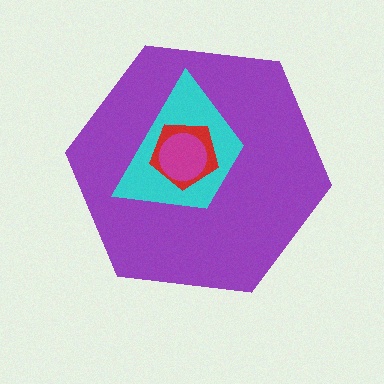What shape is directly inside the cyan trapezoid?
The red pentagon.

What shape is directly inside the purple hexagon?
The cyan trapezoid.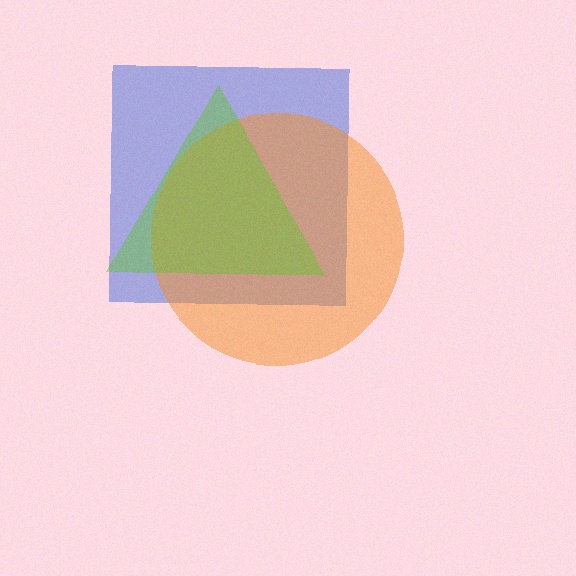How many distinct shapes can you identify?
There are 3 distinct shapes: a blue square, an orange circle, a lime triangle.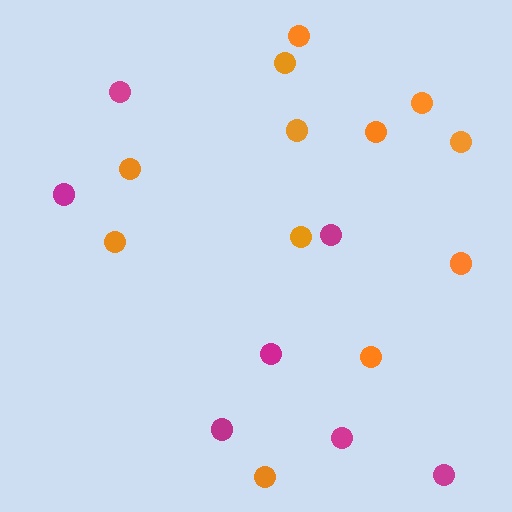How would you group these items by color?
There are 2 groups: one group of magenta circles (7) and one group of orange circles (12).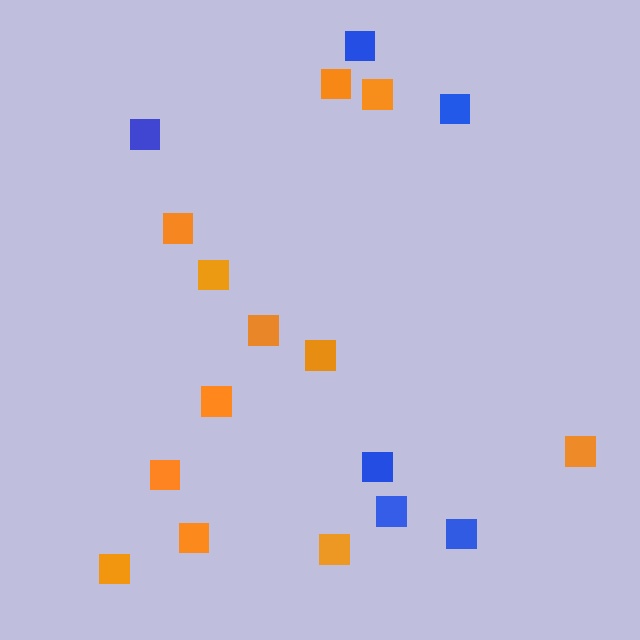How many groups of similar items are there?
There are 2 groups: one group of blue squares (6) and one group of orange squares (12).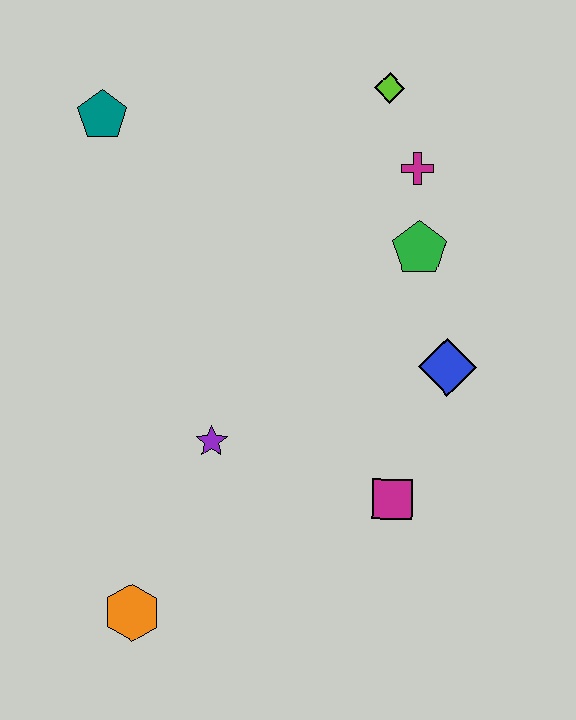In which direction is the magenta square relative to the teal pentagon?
The magenta square is below the teal pentagon.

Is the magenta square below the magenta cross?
Yes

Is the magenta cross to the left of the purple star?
No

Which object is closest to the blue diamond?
The green pentagon is closest to the blue diamond.